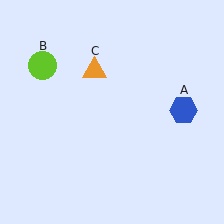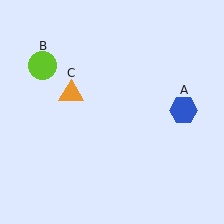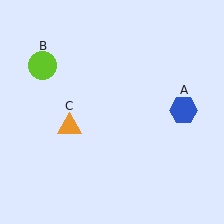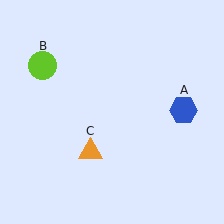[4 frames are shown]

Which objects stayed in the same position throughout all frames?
Blue hexagon (object A) and lime circle (object B) remained stationary.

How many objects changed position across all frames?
1 object changed position: orange triangle (object C).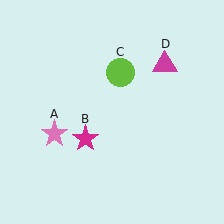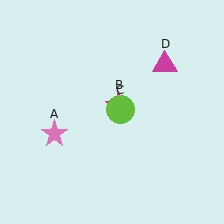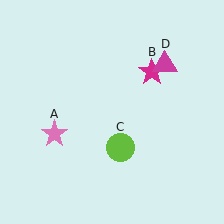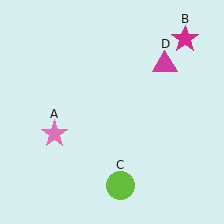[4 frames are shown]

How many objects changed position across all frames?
2 objects changed position: magenta star (object B), lime circle (object C).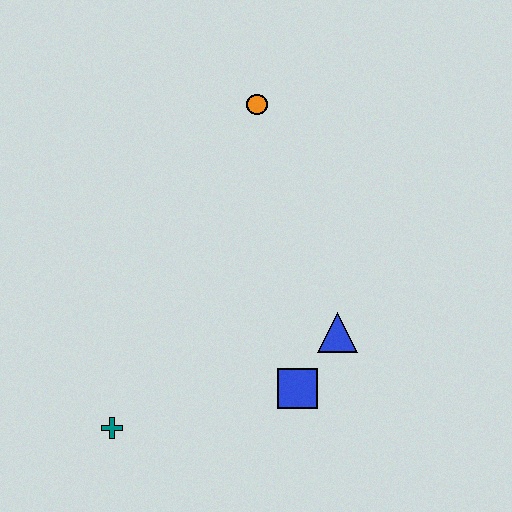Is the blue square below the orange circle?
Yes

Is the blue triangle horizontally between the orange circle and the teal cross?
No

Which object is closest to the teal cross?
The blue square is closest to the teal cross.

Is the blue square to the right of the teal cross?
Yes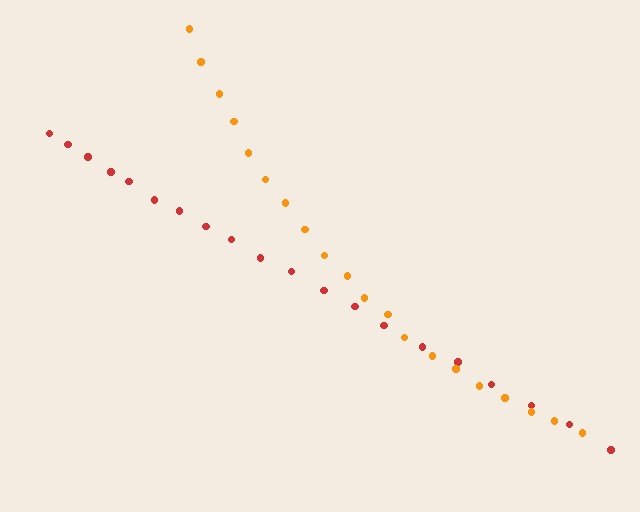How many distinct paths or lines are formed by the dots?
There are 2 distinct paths.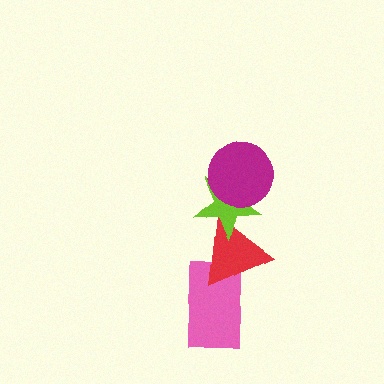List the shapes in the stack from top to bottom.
From top to bottom: the magenta circle, the lime star, the red triangle, the pink rectangle.